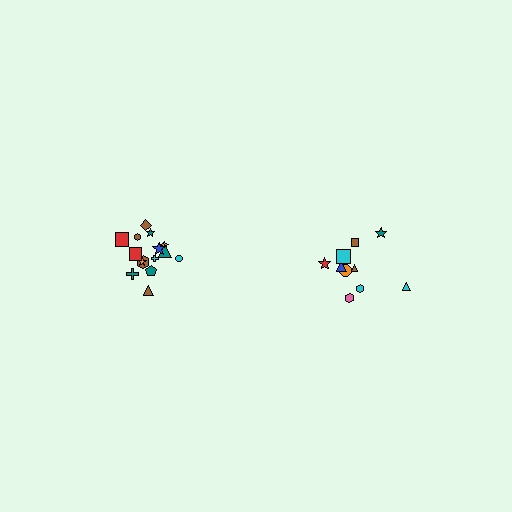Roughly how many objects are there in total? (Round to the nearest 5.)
Roughly 25 objects in total.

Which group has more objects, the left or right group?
The left group.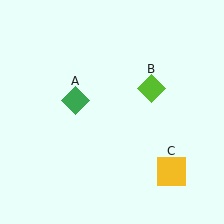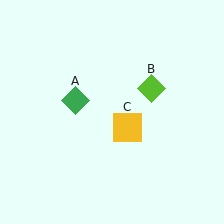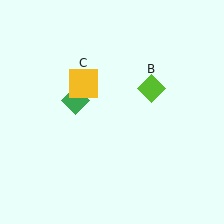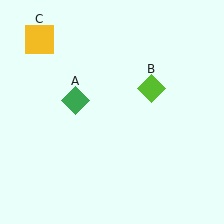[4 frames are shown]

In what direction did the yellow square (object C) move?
The yellow square (object C) moved up and to the left.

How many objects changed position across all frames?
1 object changed position: yellow square (object C).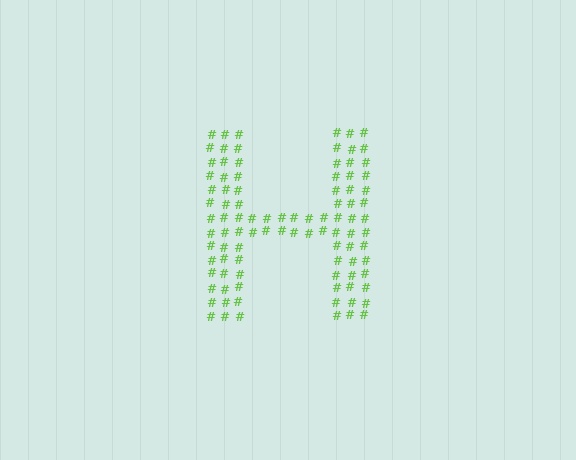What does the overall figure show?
The overall figure shows the letter H.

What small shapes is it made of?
It is made of small hash symbols.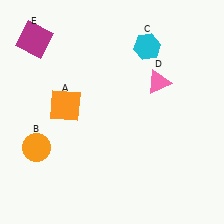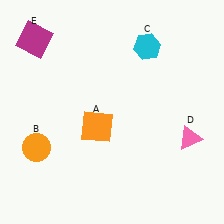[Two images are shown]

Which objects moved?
The objects that moved are: the orange square (A), the pink triangle (D).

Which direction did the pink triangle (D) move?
The pink triangle (D) moved down.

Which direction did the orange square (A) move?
The orange square (A) moved right.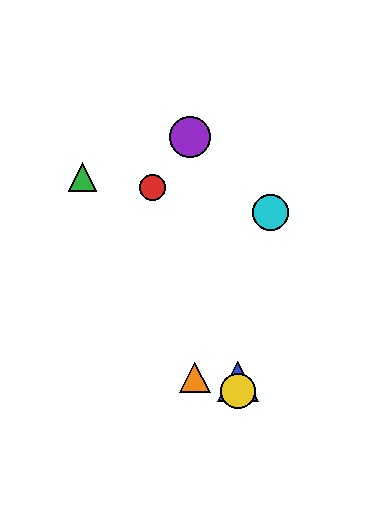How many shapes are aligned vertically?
2 shapes (the blue triangle, the yellow circle) are aligned vertically.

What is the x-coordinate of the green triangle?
The green triangle is at x≈82.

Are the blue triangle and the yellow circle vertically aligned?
Yes, both are at x≈238.